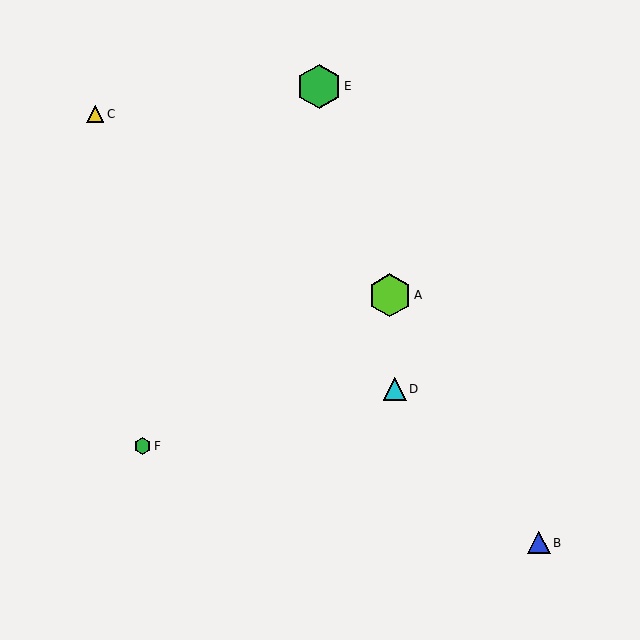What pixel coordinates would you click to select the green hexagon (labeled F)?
Click at (142, 446) to select the green hexagon F.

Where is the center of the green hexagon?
The center of the green hexagon is at (142, 446).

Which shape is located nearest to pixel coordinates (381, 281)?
The lime hexagon (labeled A) at (390, 295) is nearest to that location.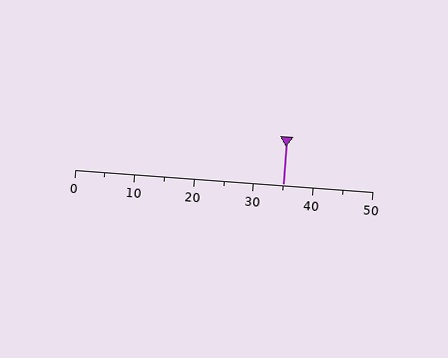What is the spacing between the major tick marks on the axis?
The major ticks are spaced 10 apart.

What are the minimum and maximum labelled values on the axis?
The axis runs from 0 to 50.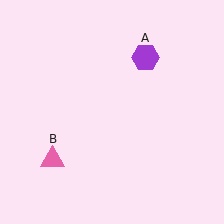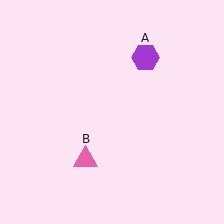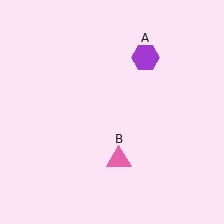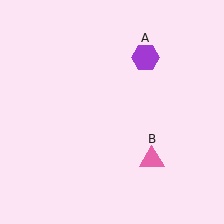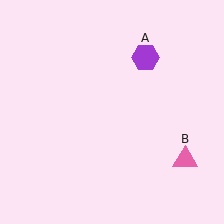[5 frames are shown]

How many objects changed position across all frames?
1 object changed position: pink triangle (object B).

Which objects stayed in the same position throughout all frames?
Purple hexagon (object A) remained stationary.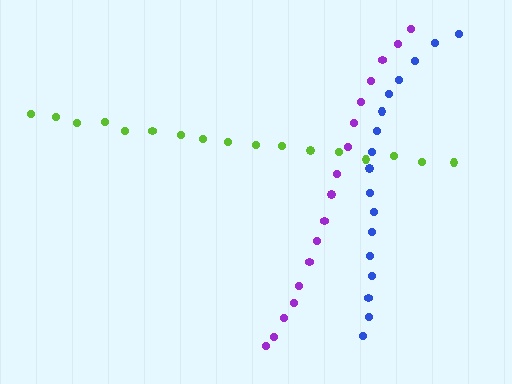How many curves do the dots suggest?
There are 3 distinct paths.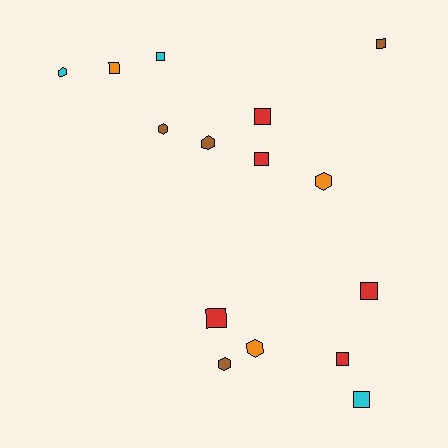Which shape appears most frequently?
Square, with 9 objects.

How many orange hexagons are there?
There are 2 orange hexagons.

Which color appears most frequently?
Red, with 5 objects.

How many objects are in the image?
There are 15 objects.